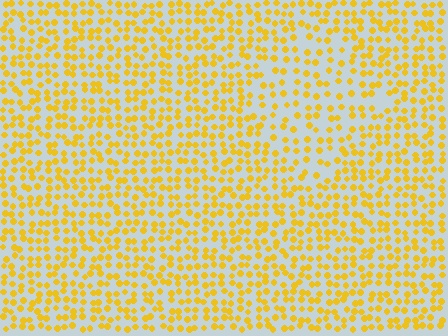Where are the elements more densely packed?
The elements are more densely packed outside the diamond boundary.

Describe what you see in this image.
The image contains small yellow elements arranged at two different densities. A diamond-shaped region is visible where the elements are less densely packed than the surrounding area.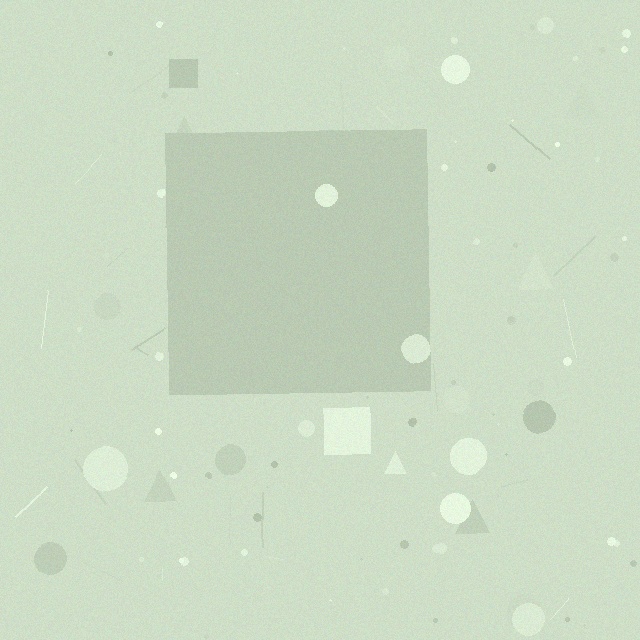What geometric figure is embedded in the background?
A square is embedded in the background.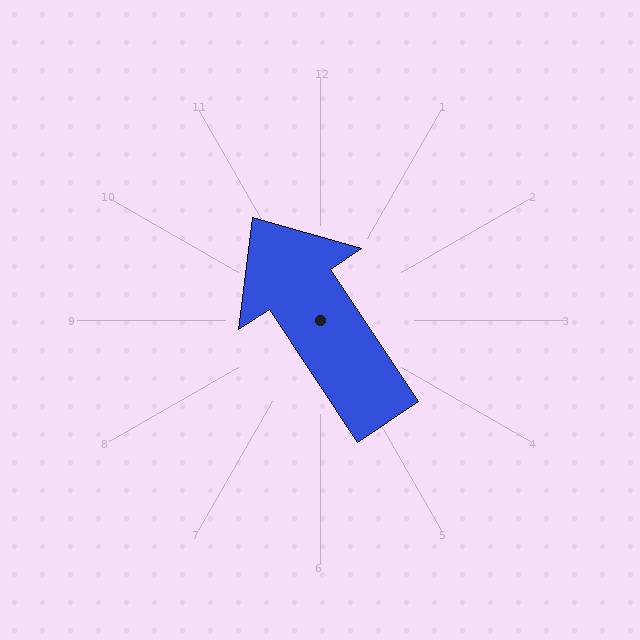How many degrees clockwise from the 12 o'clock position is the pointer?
Approximately 326 degrees.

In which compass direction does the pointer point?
Northwest.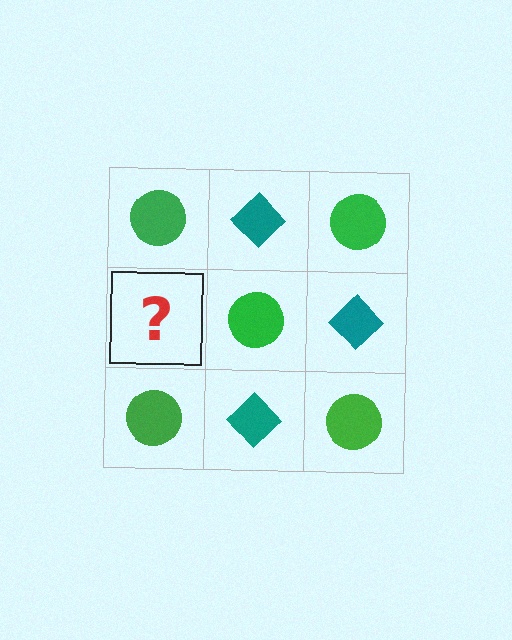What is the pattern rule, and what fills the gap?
The rule is that it alternates green circle and teal diamond in a checkerboard pattern. The gap should be filled with a teal diamond.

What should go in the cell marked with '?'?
The missing cell should contain a teal diamond.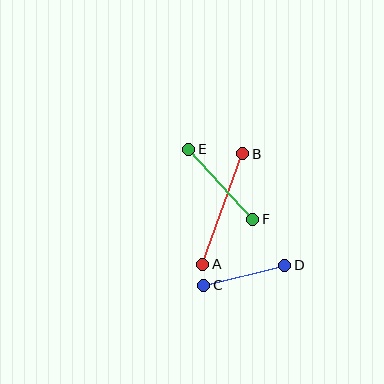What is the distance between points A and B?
The distance is approximately 117 pixels.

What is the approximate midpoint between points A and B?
The midpoint is at approximately (223, 209) pixels.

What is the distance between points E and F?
The distance is approximately 95 pixels.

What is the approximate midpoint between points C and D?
The midpoint is at approximately (244, 275) pixels.